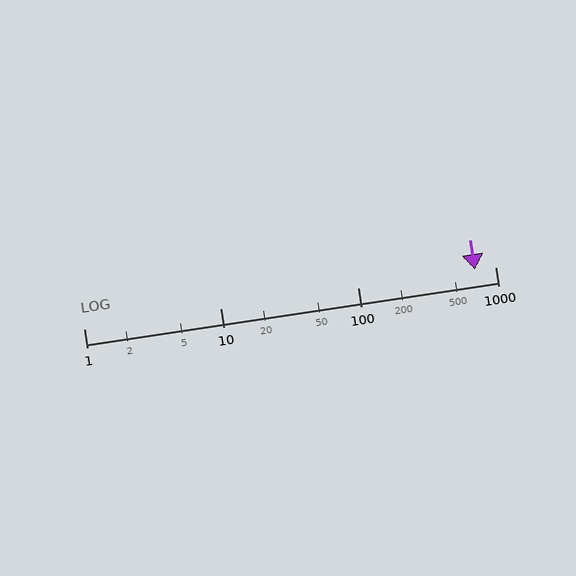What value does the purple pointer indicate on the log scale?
The pointer indicates approximately 710.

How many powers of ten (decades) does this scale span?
The scale spans 3 decades, from 1 to 1000.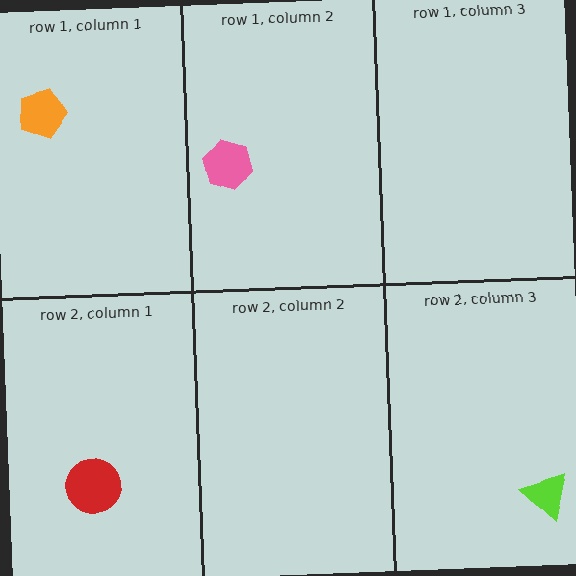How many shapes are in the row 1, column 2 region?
1.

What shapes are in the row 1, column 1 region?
The orange pentagon.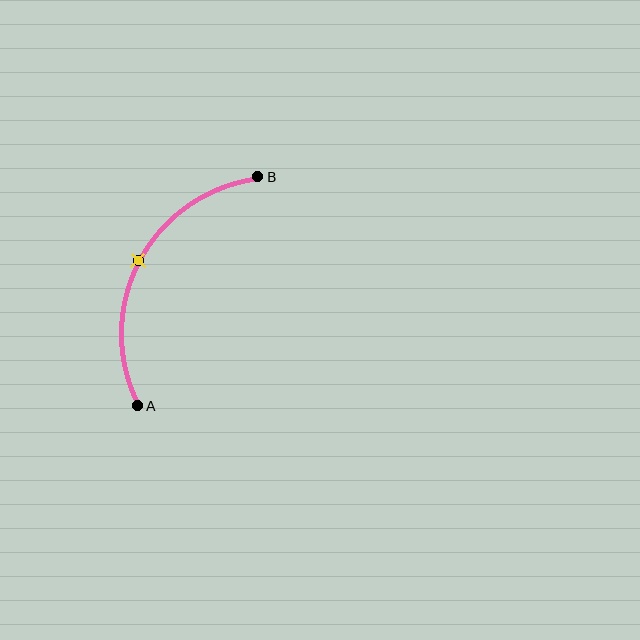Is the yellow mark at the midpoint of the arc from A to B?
Yes. The yellow mark lies on the arc at equal arc-length from both A and B — it is the arc midpoint.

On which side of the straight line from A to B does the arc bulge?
The arc bulges to the left of the straight line connecting A and B.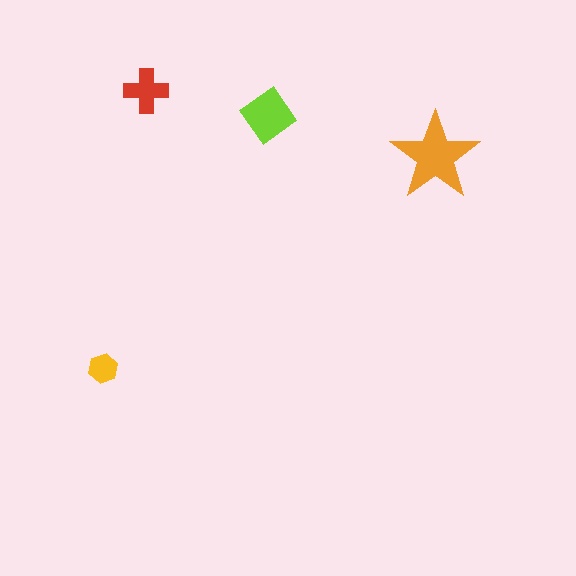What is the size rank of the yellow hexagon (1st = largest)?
4th.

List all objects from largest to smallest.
The orange star, the lime diamond, the red cross, the yellow hexagon.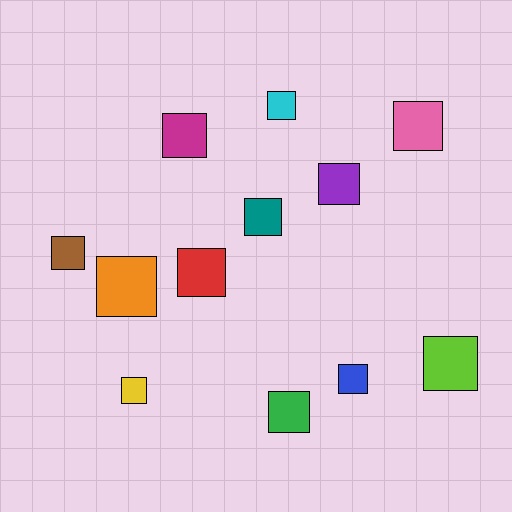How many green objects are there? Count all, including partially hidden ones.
There is 1 green object.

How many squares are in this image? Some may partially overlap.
There are 12 squares.